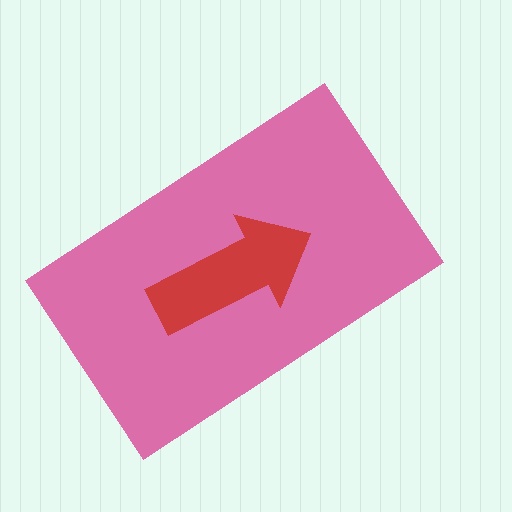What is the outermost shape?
The pink rectangle.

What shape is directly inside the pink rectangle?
The red arrow.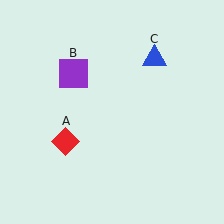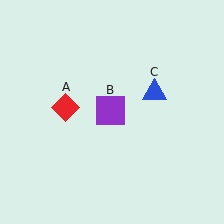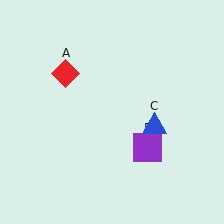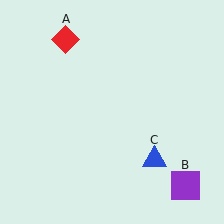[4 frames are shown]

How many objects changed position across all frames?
3 objects changed position: red diamond (object A), purple square (object B), blue triangle (object C).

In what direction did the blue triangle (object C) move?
The blue triangle (object C) moved down.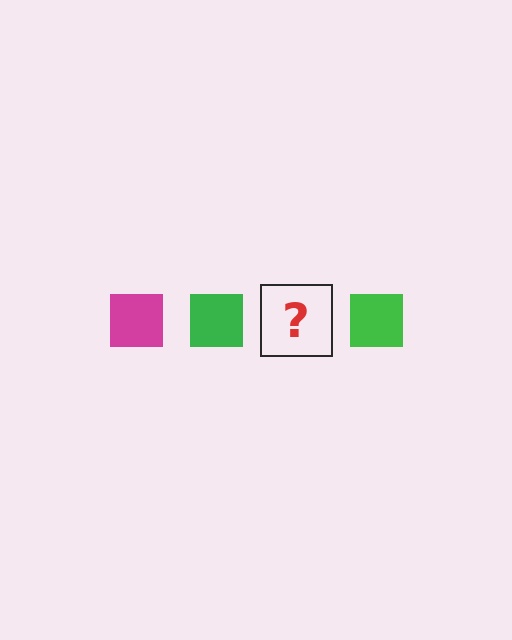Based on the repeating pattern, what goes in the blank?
The blank should be a magenta square.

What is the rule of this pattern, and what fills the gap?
The rule is that the pattern cycles through magenta, green squares. The gap should be filled with a magenta square.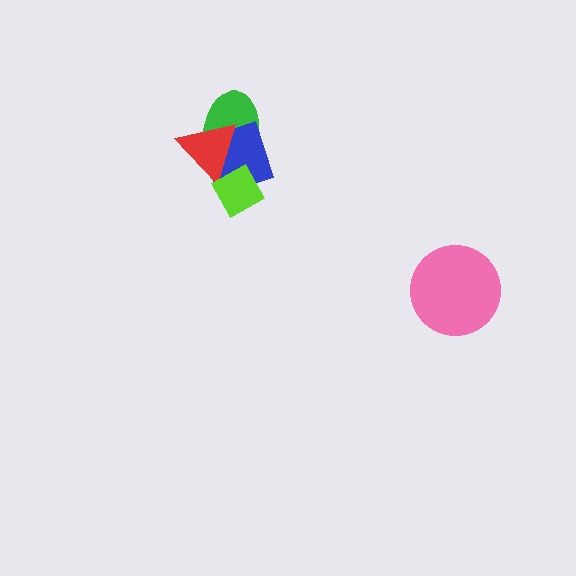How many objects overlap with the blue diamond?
3 objects overlap with the blue diamond.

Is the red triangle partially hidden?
Yes, it is partially covered by another shape.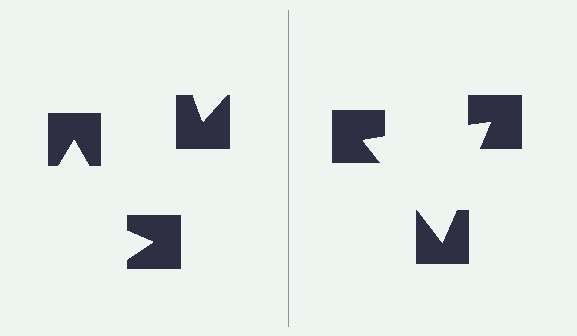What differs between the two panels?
The notched squares are positioned identically on both sides; only the wedge orientations differ. On the right they align to a triangle; on the left they are misaligned.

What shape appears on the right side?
An illusory triangle.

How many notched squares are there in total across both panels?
6 — 3 on each side.